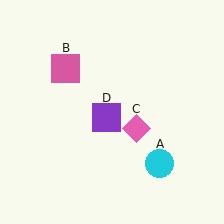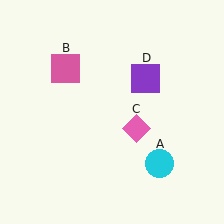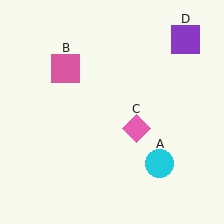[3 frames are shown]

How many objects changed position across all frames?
1 object changed position: purple square (object D).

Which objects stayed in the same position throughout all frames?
Cyan circle (object A) and pink square (object B) and pink diamond (object C) remained stationary.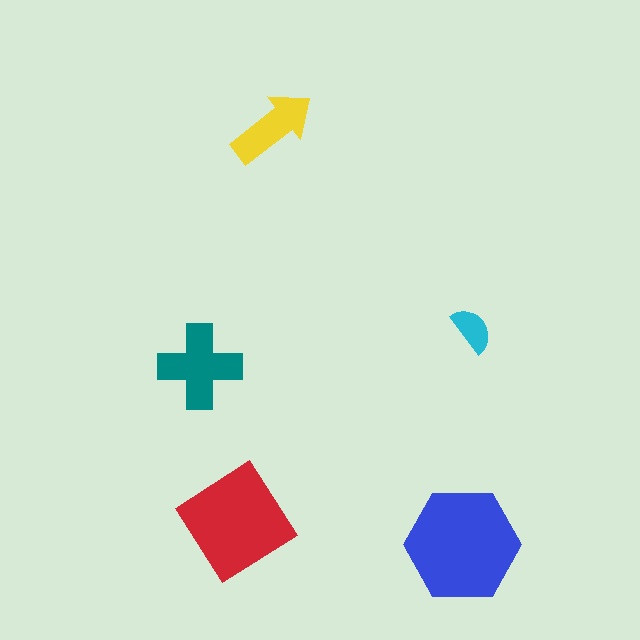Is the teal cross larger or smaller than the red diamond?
Smaller.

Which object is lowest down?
The blue hexagon is bottommost.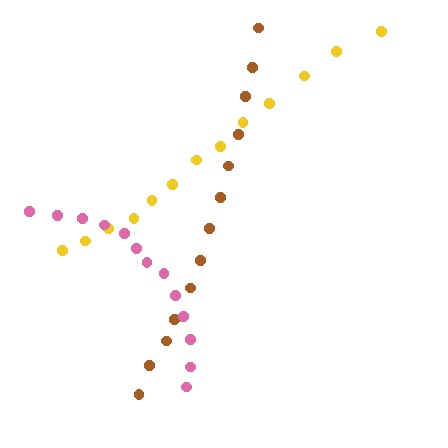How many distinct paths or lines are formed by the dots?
There are 3 distinct paths.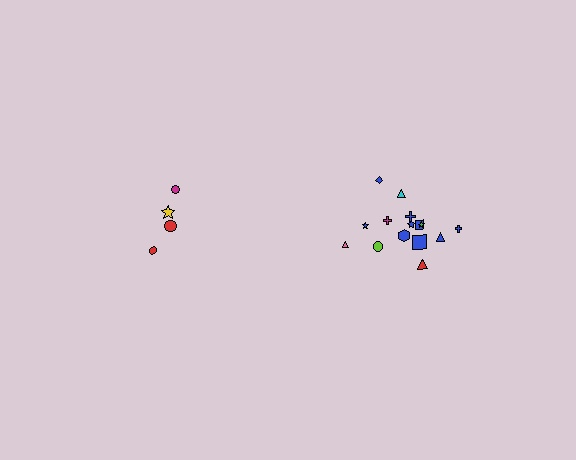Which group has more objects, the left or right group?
The right group.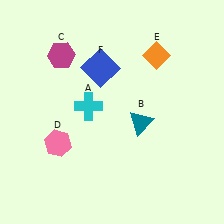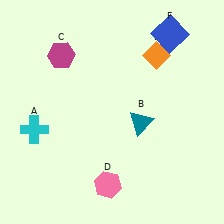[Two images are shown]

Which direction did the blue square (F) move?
The blue square (F) moved right.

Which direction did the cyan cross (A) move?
The cyan cross (A) moved left.